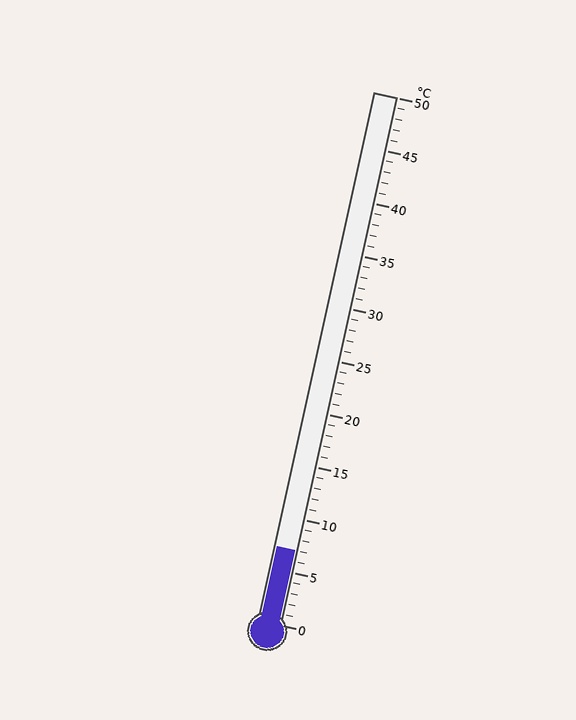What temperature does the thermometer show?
The thermometer shows approximately 7°C.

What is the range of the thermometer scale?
The thermometer scale ranges from 0°C to 50°C.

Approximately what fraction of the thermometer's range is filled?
The thermometer is filled to approximately 15% of its range.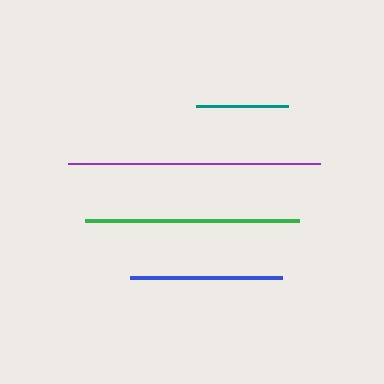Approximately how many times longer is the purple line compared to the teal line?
The purple line is approximately 2.7 times the length of the teal line.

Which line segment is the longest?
The purple line is the longest at approximately 252 pixels.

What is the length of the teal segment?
The teal segment is approximately 92 pixels long.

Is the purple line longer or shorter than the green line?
The purple line is longer than the green line.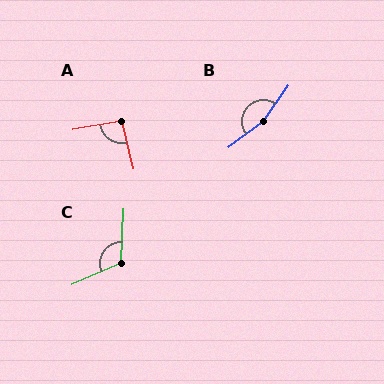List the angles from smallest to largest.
A (94°), C (116°), B (162°).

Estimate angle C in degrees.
Approximately 116 degrees.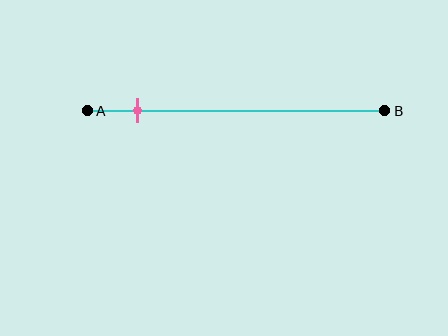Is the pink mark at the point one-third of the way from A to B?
No, the mark is at about 15% from A, not at the 33% one-third point.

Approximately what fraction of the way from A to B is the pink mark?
The pink mark is approximately 15% of the way from A to B.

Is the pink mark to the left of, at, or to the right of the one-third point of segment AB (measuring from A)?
The pink mark is to the left of the one-third point of segment AB.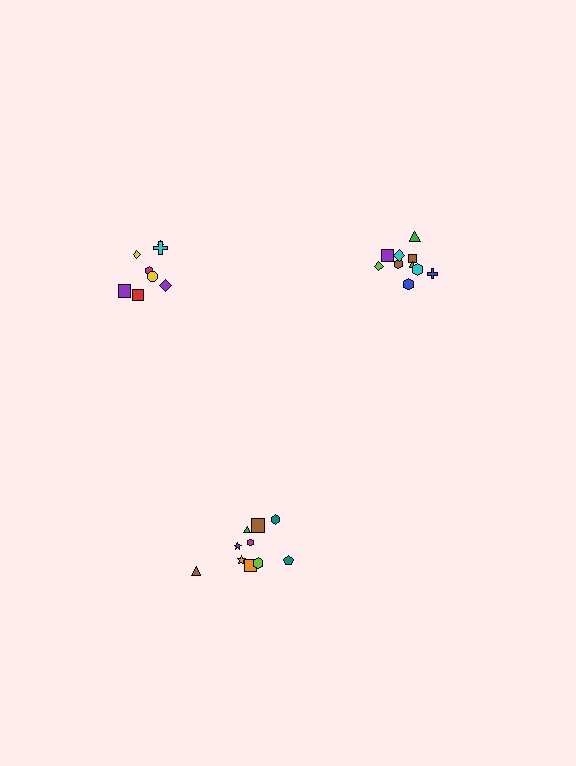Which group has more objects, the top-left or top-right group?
The top-right group.